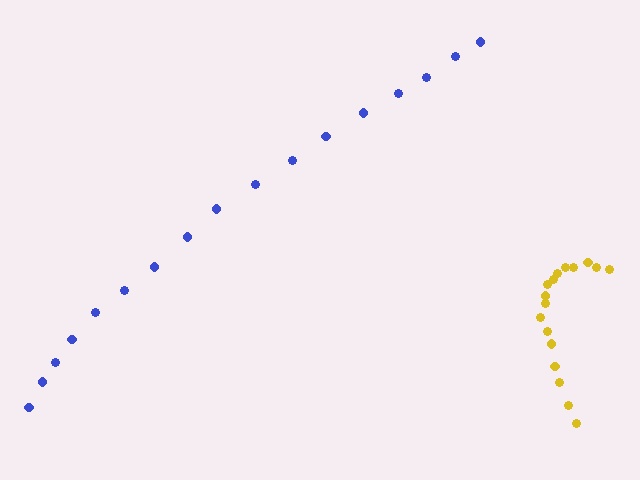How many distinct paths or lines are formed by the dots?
There are 2 distinct paths.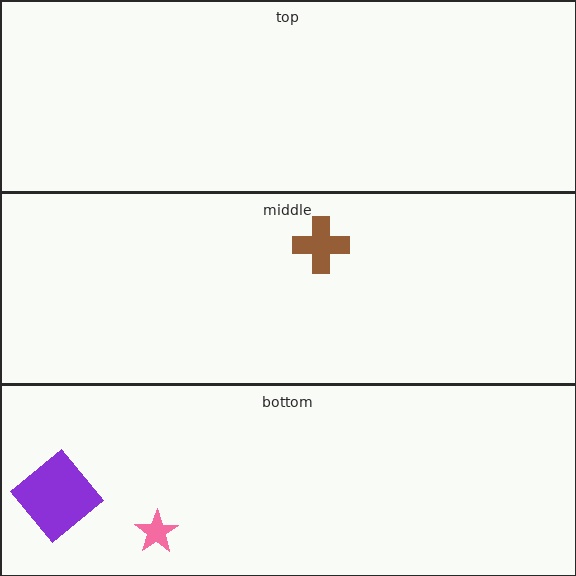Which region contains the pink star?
The bottom region.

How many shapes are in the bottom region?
2.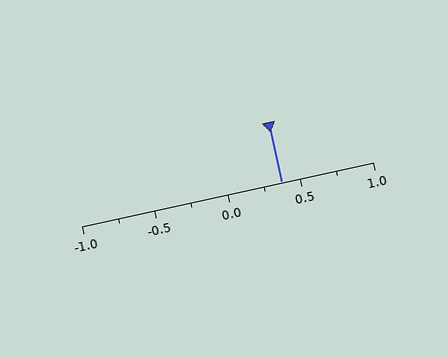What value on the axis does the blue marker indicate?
The marker indicates approximately 0.38.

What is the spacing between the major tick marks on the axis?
The major ticks are spaced 0.5 apart.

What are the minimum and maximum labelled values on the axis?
The axis runs from -1.0 to 1.0.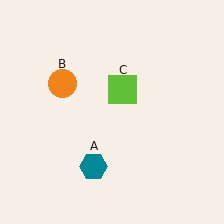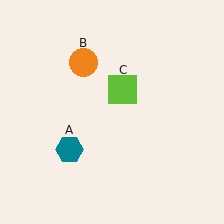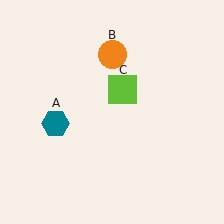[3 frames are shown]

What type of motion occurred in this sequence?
The teal hexagon (object A), orange circle (object B) rotated clockwise around the center of the scene.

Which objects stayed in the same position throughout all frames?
Lime square (object C) remained stationary.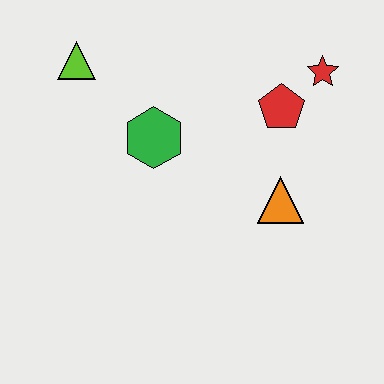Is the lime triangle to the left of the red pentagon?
Yes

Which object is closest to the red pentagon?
The red star is closest to the red pentagon.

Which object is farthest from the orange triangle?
The lime triangle is farthest from the orange triangle.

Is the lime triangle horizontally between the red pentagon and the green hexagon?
No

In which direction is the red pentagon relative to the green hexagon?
The red pentagon is to the right of the green hexagon.